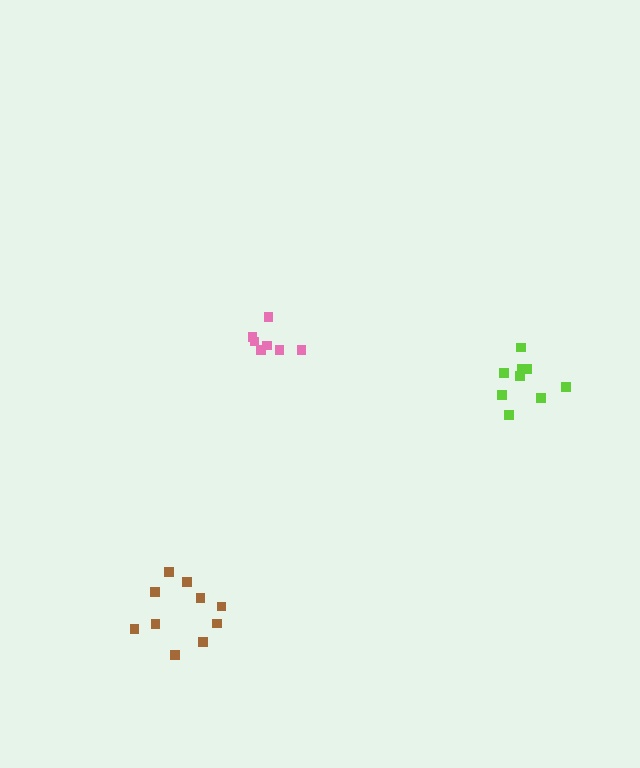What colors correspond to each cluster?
The clusters are colored: pink, brown, lime.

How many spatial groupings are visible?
There are 3 spatial groupings.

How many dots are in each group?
Group 1: 7 dots, Group 2: 10 dots, Group 3: 9 dots (26 total).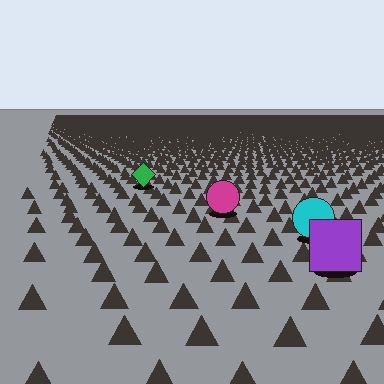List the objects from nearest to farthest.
From nearest to farthest: the purple square, the cyan circle, the magenta circle, the green diamond.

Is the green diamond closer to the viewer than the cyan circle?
No. The cyan circle is closer — you can tell from the texture gradient: the ground texture is coarser near it.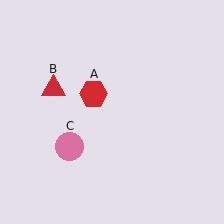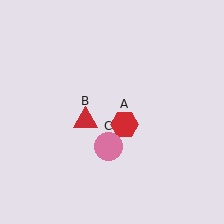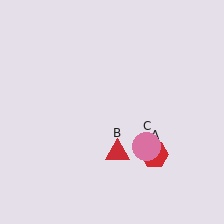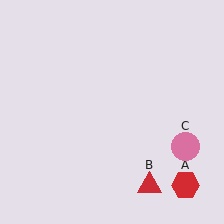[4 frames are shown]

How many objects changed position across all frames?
3 objects changed position: red hexagon (object A), red triangle (object B), pink circle (object C).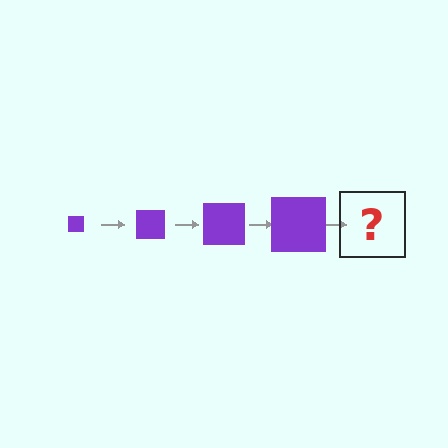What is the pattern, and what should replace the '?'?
The pattern is that the square gets progressively larger each step. The '?' should be a purple square, larger than the previous one.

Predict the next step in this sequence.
The next step is a purple square, larger than the previous one.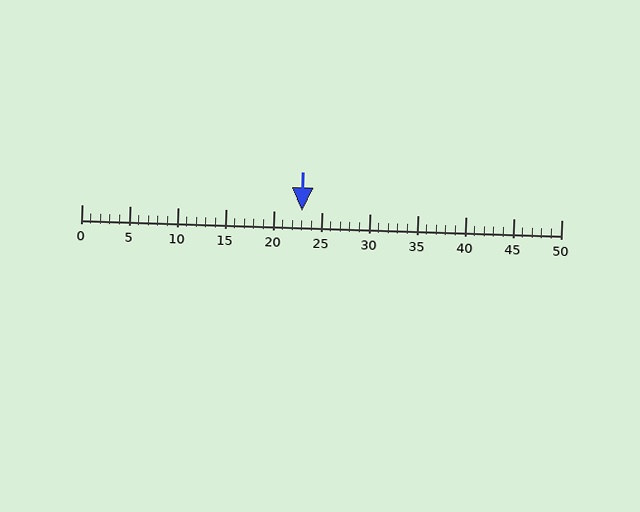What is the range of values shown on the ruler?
The ruler shows values from 0 to 50.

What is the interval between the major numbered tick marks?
The major tick marks are spaced 5 units apart.